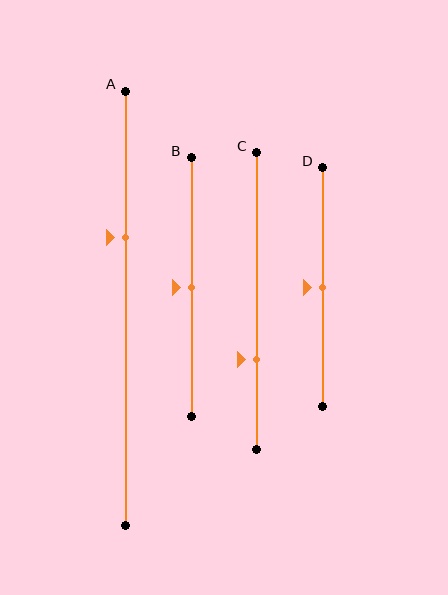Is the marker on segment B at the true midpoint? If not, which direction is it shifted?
Yes, the marker on segment B is at the true midpoint.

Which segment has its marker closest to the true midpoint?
Segment B has its marker closest to the true midpoint.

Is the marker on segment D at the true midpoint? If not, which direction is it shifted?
Yes, the marker on segment D is at the true midpoint.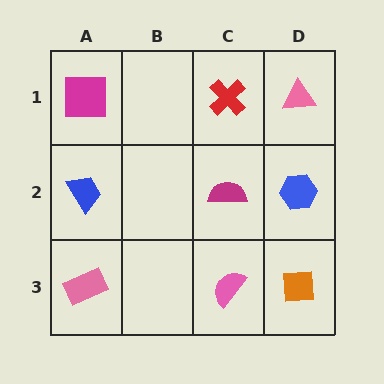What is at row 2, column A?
A blue trapezoid.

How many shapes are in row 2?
3 shapes.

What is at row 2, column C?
A magenta semicircle.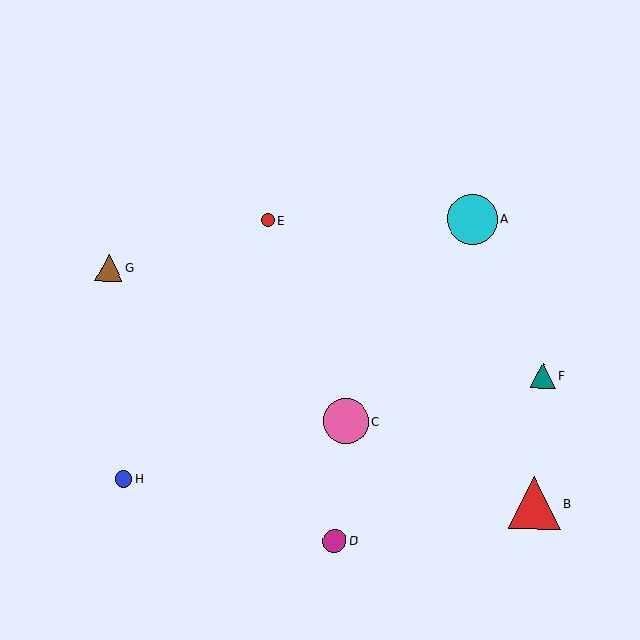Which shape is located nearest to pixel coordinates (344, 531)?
The magenta circle (labeled D) at (335, 541) is nearest to that location.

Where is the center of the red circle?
The center of the red circle is at (268, 221).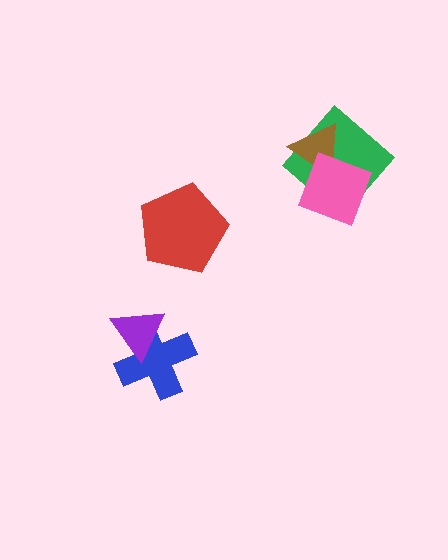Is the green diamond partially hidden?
Yes, it is partially covered by another shape.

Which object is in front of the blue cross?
The purple triangle is in front of the blue cross.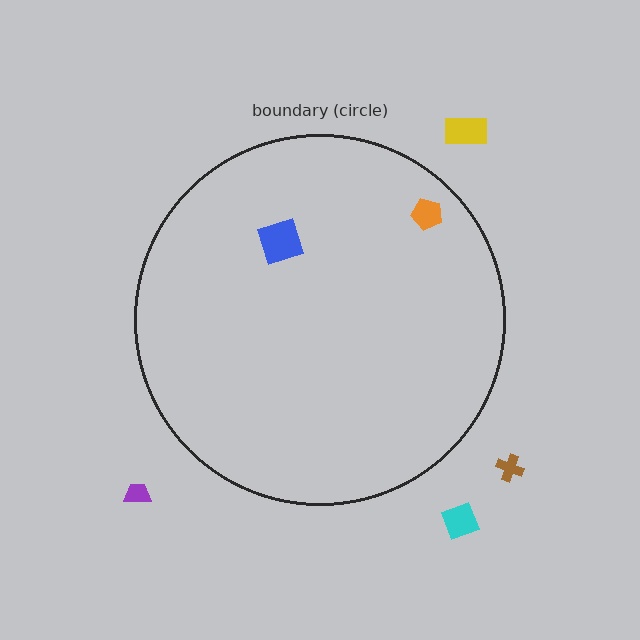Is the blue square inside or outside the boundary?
Inside.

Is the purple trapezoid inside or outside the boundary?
Outside.